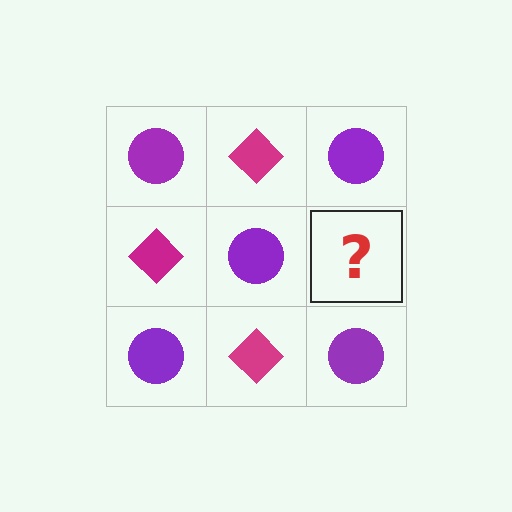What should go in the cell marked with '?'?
The missing cell should contain a magenta diamond.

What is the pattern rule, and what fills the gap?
The rule is that it alternates purple circle and magenta diamond in a checkerboard pattern. The gap should be filled with a magenta diamond.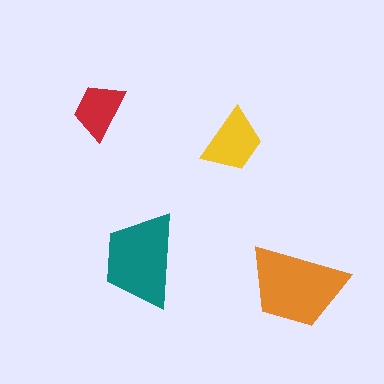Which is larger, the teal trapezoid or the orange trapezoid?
The orange one.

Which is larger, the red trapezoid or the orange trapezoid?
The orange one.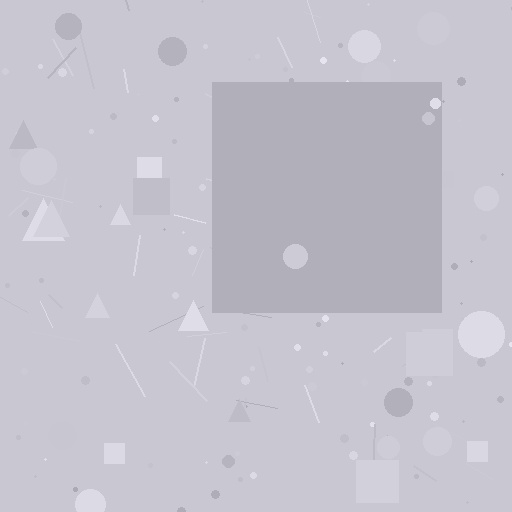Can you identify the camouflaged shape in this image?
The camouflaged shape is a square.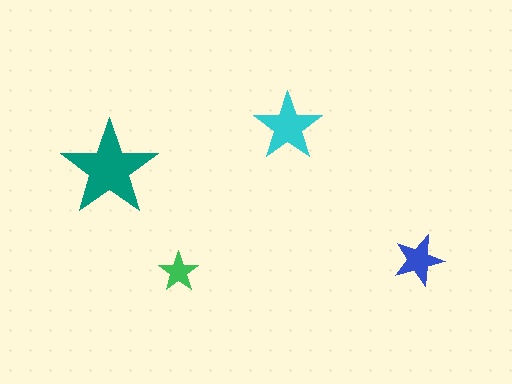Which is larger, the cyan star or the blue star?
The cyan one.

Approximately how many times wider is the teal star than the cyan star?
About 1.5 times wider.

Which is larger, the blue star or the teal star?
The teal one.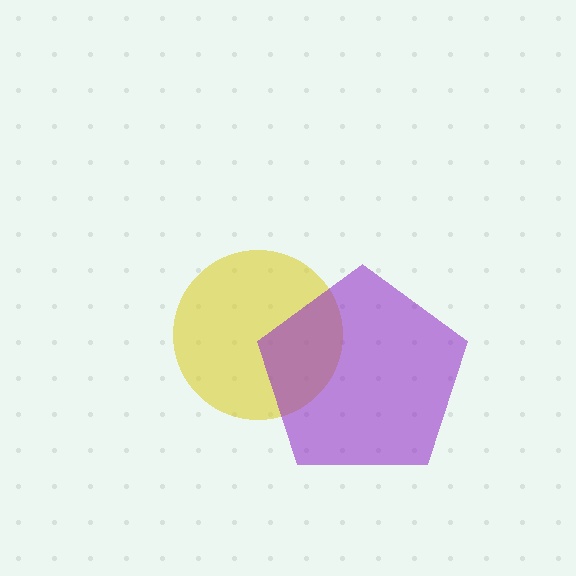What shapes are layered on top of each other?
The layered shapes are: a yellow circle, a purple pentagon.